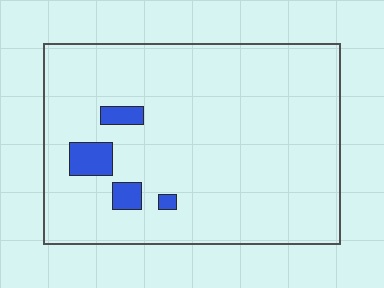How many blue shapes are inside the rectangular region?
4.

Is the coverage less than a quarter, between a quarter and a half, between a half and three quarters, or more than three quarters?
Less than a quarter.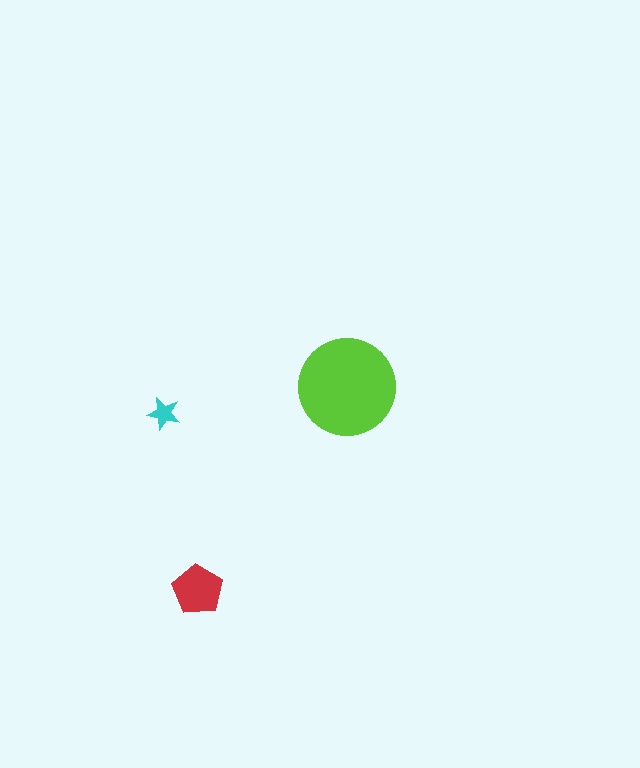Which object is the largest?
The lime circle.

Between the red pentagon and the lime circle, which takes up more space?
The lime circle.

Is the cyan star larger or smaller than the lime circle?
Smaller.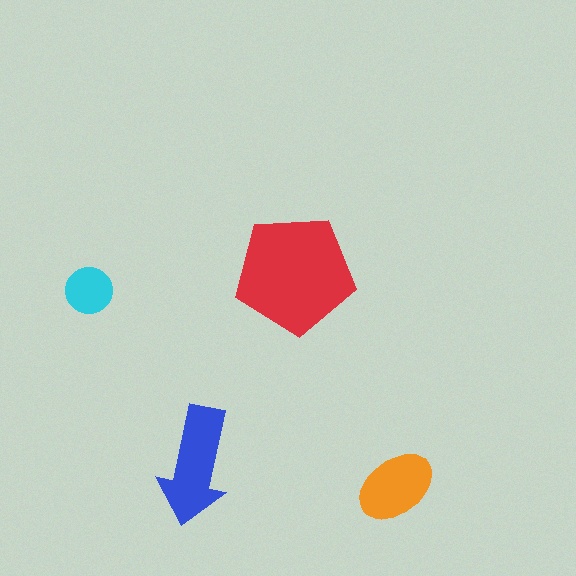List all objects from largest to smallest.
The red pentagon, the blue arrow, the orange ellipse, the cyan circle.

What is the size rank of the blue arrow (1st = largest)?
2nd.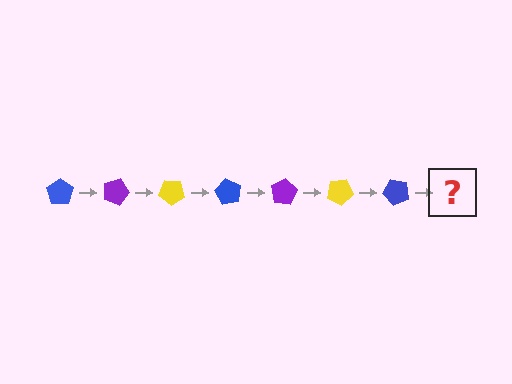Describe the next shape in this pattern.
It should be a purple pentagon, rotated 140 degrees from the start.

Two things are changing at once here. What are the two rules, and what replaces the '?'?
The two rules are that it rotates 20 degrees each step and the color cycles through blue, purple, and yellow. The '?' should be a purple pentagon, rotated 140 degrees from the start.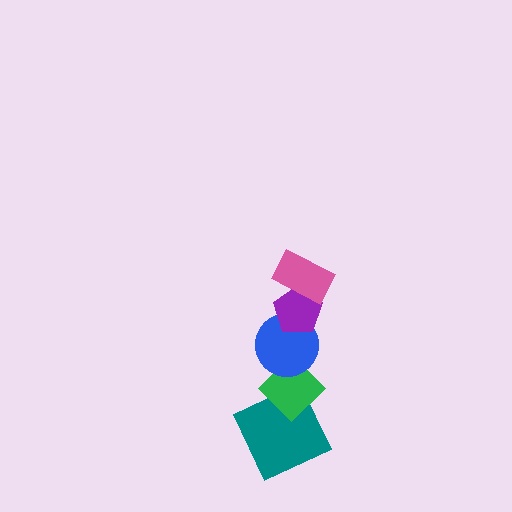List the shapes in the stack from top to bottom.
From top to bottom: the pink rectangle, the purple pentagon, the blue circle, the green diamond, the teal square.